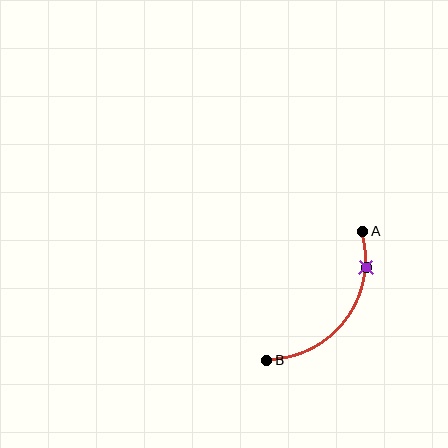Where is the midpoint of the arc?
The arc midpoint is the point on the curve farthest from the straight line joining A and B. It sits below and to the right of that line.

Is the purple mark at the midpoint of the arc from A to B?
No. The purple mark lies on the arc but is closer to endpoint A. The arc midpoint would be at the point on the curve equidistant along the arc from both A and B.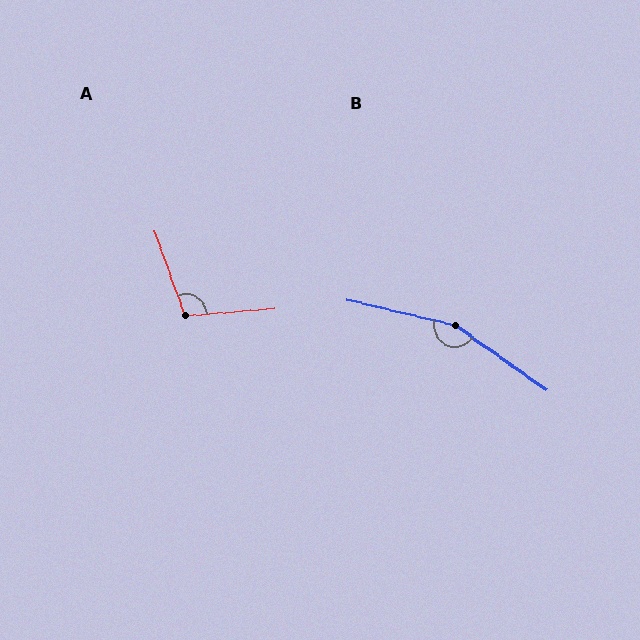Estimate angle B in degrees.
Approximately 157 degrees.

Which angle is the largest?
B, at approximately 157 degrees.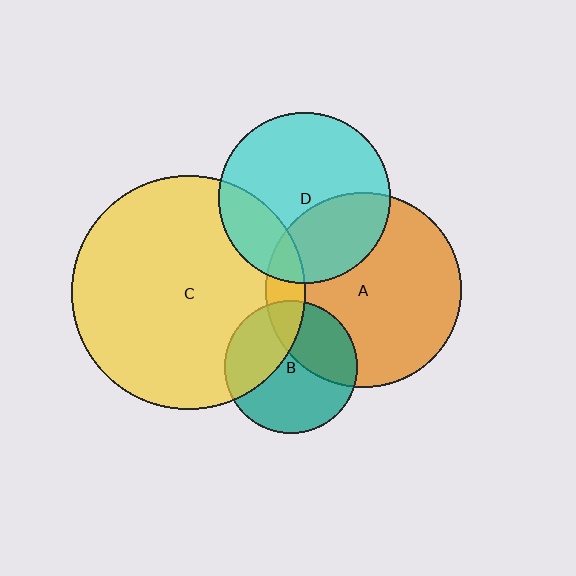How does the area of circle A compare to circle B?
Approximately 2.2 times.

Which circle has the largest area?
Circle C (yellow).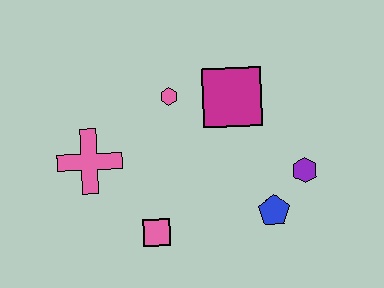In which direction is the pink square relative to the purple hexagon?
The pink square is to the left of the purple hexagon.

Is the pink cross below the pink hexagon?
Yes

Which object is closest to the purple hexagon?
The blue pentagon is closest to the purple hexagon.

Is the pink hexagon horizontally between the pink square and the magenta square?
Yes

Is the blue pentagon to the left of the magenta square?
No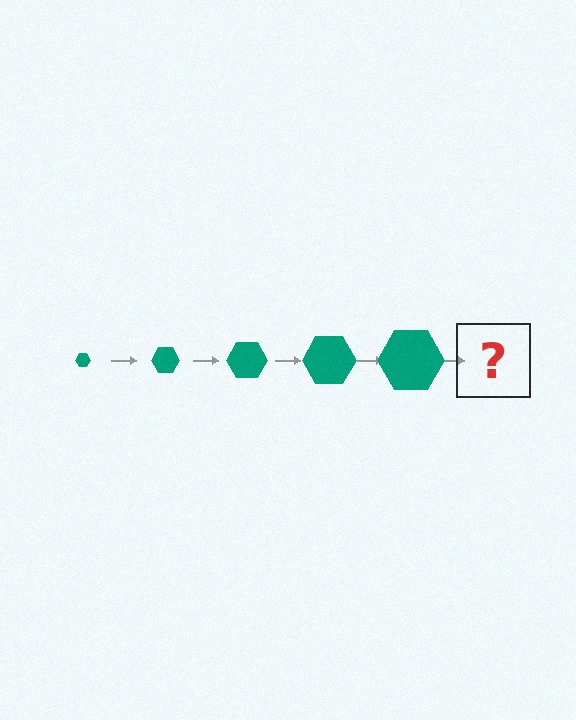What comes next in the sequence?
The next element should be a teal hexagon, larger than the previous one.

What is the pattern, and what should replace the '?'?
The pattern is that the hexagon gets progressively larger each step. The '?' should be a teal hexagon, larger than the previous one.